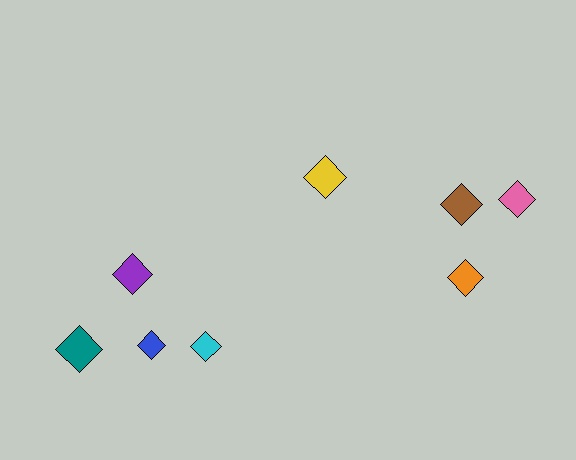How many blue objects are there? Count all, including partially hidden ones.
There is 1 blue object.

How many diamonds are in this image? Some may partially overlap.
There are 8 diamonds.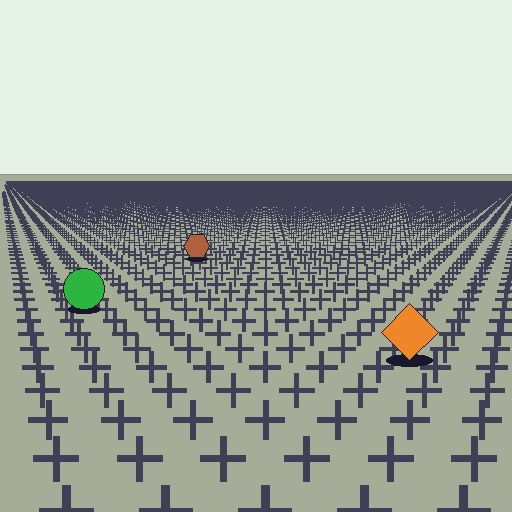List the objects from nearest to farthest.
From nearest to farthest: the orange diamond, the green circle, the brown hexagon.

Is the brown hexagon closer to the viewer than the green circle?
No. The green circle is closer — you can tell from the texture gradient: the ground texture is coarser near it.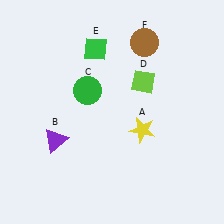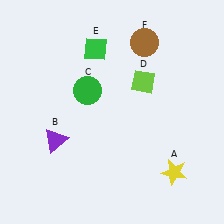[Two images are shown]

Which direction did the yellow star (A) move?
The yellow star (A) moved down.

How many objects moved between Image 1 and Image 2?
1 object moved between the two images.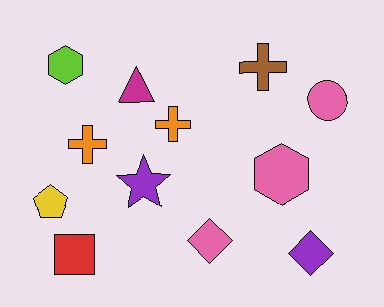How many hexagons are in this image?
There are 2 hexagons.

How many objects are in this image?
There are 12 objects.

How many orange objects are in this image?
There are 2 orange objects.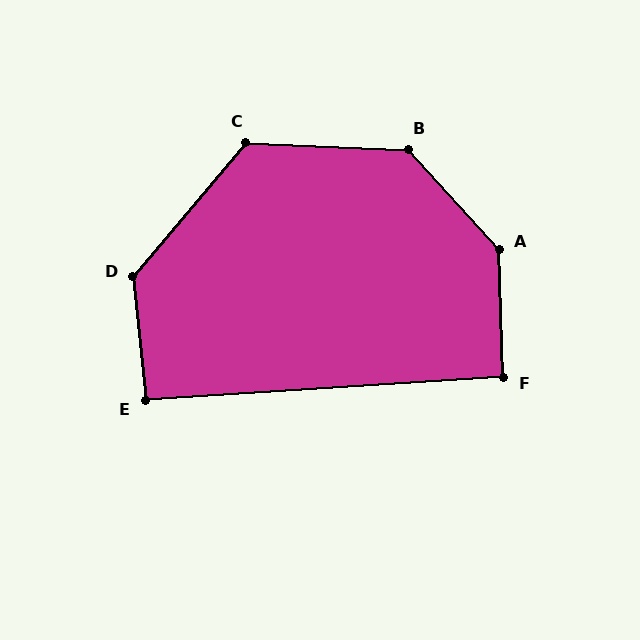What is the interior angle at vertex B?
Approximately 134 degrees (obtuse).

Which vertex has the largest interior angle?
A, at approximately 140 degrees.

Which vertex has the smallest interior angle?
F, at approximately 92 degrees.